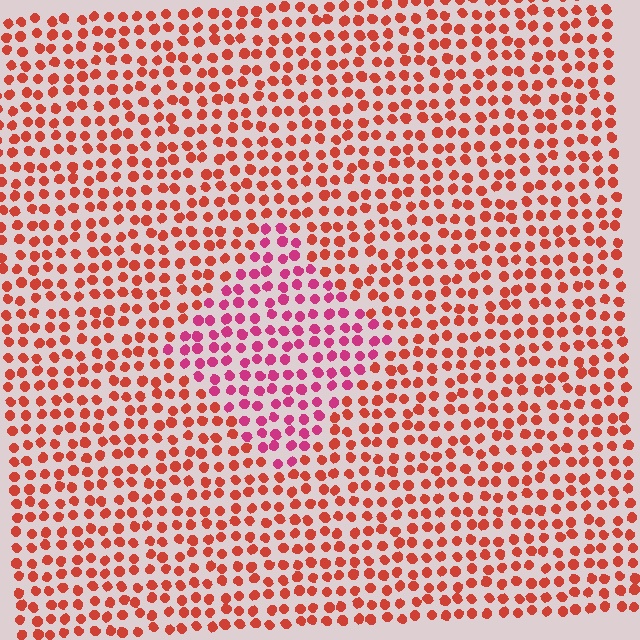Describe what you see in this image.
The image is filled with small red elements in a uniform arrangement. A diamond-shaped region is visible where the elements are tinted to a slightly different hue, forming a subtle color boundary.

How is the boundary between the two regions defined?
The boundary is defined purely by a slight shift in hue (about 35 degrees). Spacing, size, and orientation are identical on both sides.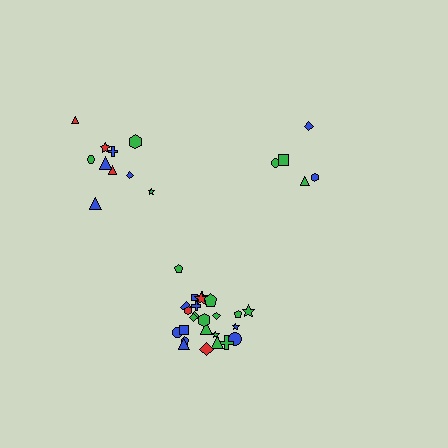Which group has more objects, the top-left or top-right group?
The top-left group.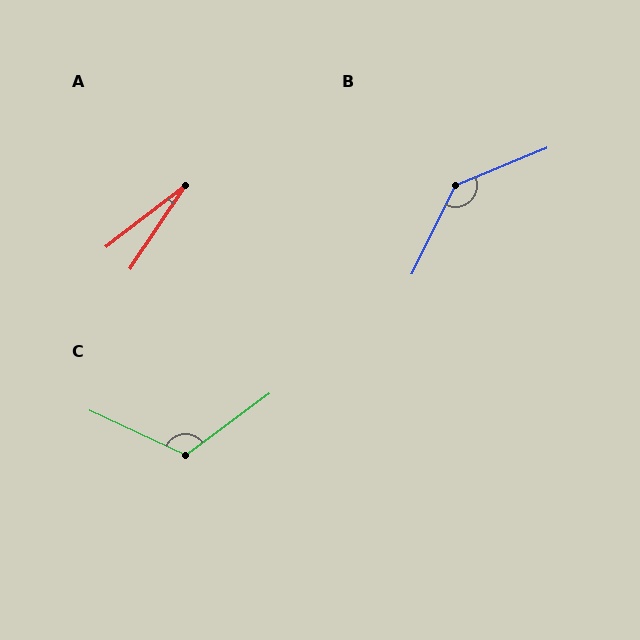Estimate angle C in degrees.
Approximately 118 degrees.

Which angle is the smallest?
A, at approximately 19 degrees.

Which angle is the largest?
B, at approximately 139 degrees.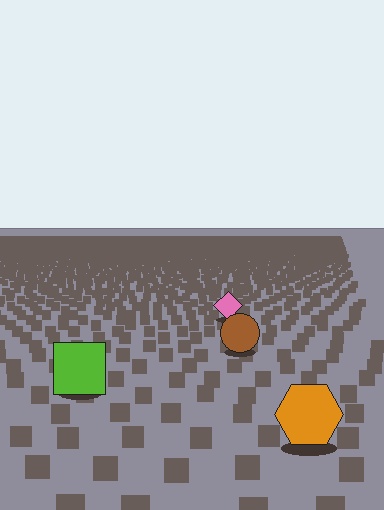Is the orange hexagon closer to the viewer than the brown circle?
Yes. The orange hexagon is closer — you can tell from the texture gradient: the ground texture is coarser near it.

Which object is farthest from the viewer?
The pink diamond is farthest from the viewer. It appears smaller and the ground texture around it is denser.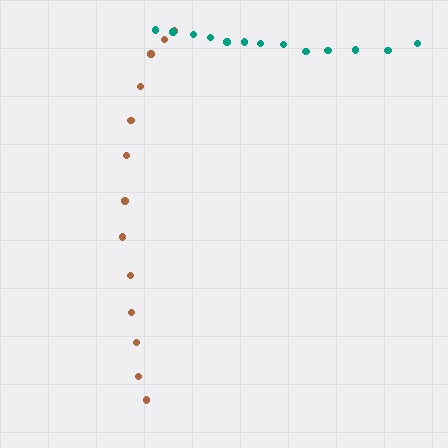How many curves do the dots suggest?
There are 2 distinct paths.